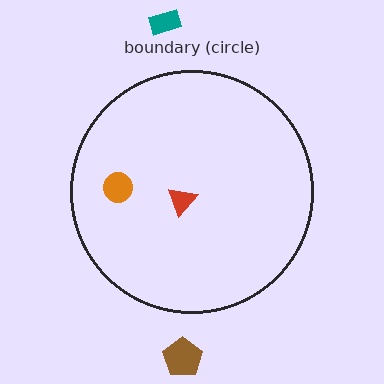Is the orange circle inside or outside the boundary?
Inside.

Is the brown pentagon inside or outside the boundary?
Outside.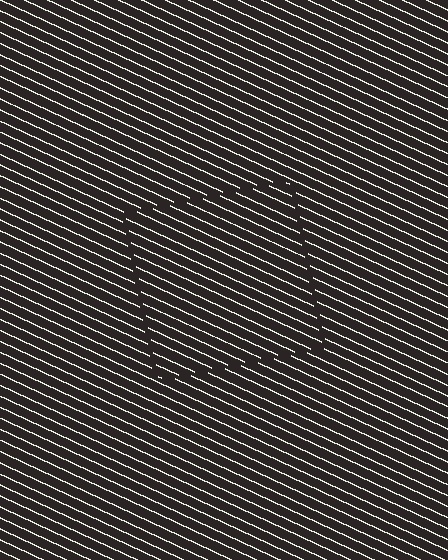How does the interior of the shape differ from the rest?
The interior of the shape contains the same grating, shifted by half a period — the contour is defined by the phase discontinuity where line-ends from the inner and outer gratings abut.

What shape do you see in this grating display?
An illusory square. The interior of the shape contains the same grating, shifted by half a period — the contour is defined by the phase discontinuity where line-ends from the inner and outer gratings abut.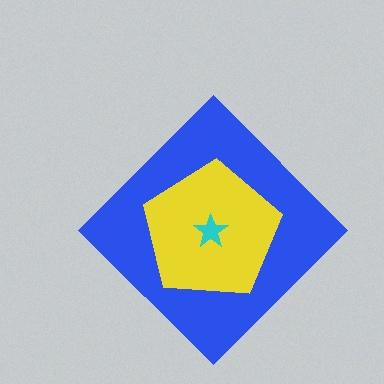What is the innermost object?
The cyan star.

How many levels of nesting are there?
3.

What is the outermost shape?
The blue diamond.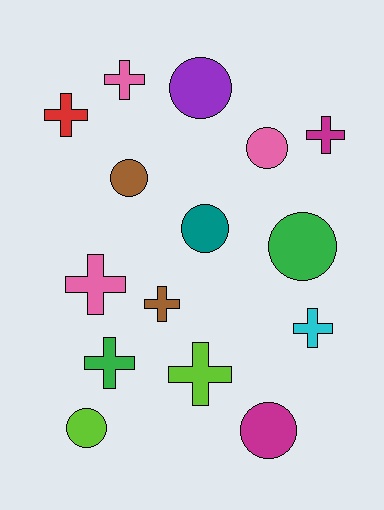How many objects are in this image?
There are 15 objects.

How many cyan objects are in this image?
There is 1 cyan object.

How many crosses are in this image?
There are 8 crosses.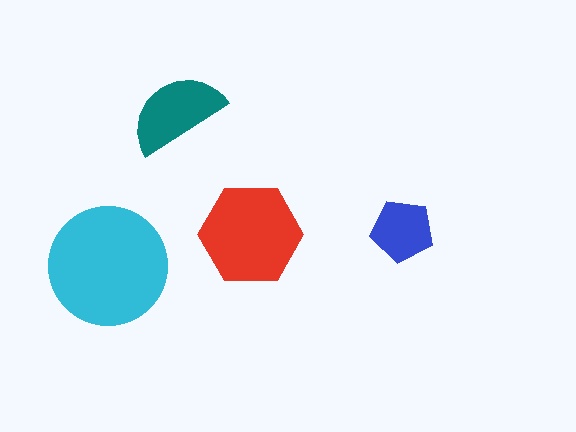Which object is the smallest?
The blue pentagon.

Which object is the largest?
The cyan circle.